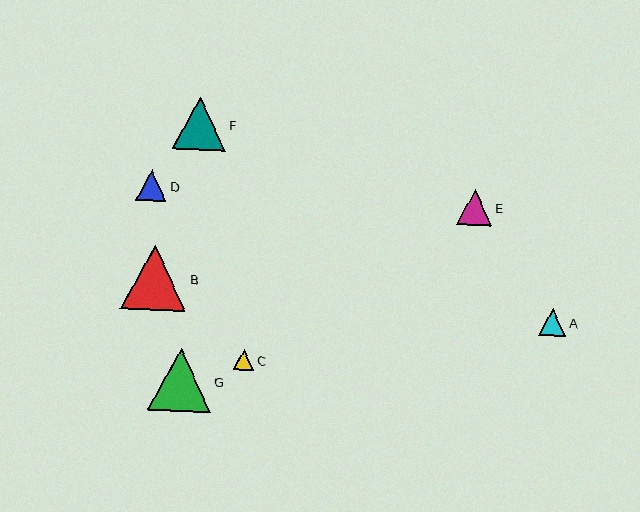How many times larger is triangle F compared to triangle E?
Triangle F is approximately 1.5 times the size of triangle E.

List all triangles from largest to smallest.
From largest to smallest: B, G, F, E, D, A, C.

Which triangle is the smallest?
Triangle C is the smallest with a size of approximately 20 pixels.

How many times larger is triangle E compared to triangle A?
Triangle E is approximately 1.3 times the size of triangle A.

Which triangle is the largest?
Triangle B is the largest with a size of approximately 65 pixels.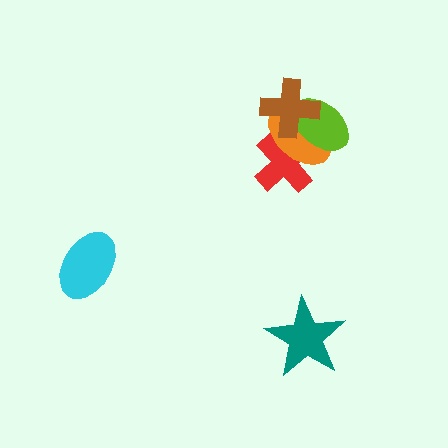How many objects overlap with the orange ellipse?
3 objects overlap with the orange ellipse.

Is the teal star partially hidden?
No, no other shape covers it.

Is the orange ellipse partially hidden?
Yes, it is partially covered by another shape.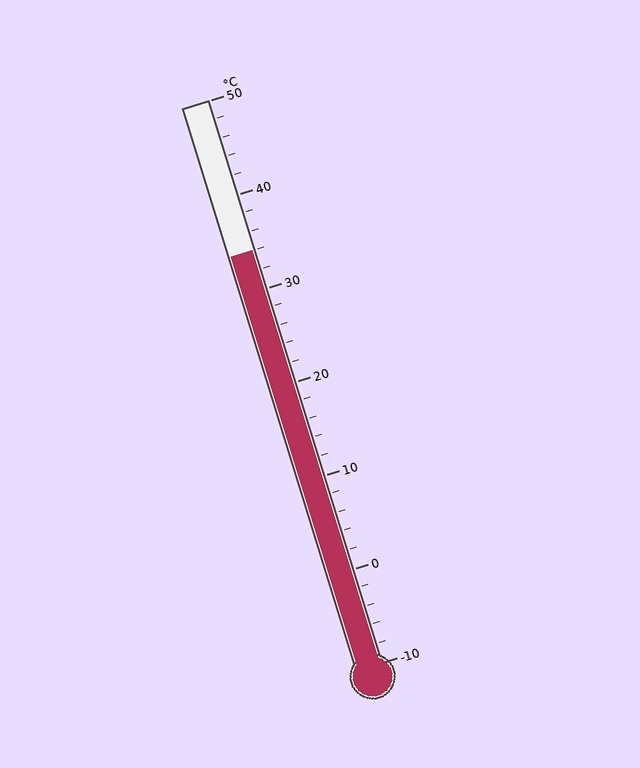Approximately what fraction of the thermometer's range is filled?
The thermometer is filled to approximately 75% of its range.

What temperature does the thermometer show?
The thermometer shows approximately 34°C.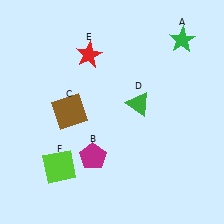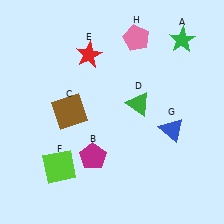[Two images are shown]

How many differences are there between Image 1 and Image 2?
There are 2 differences between the two images.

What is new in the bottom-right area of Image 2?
A blue triangle (G) was added in the bottom-right area of Image 2.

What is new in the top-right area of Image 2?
A pink pentagon (H) was added in the top-right area of Image 2.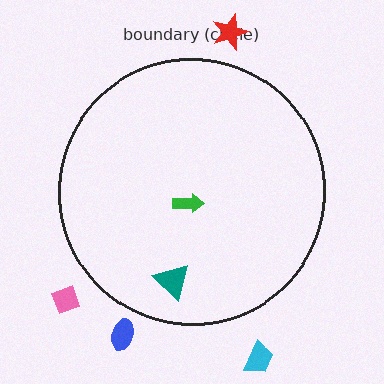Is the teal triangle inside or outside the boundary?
Inside.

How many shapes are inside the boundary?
2 inside, 4 outside.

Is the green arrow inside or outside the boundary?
Inside.